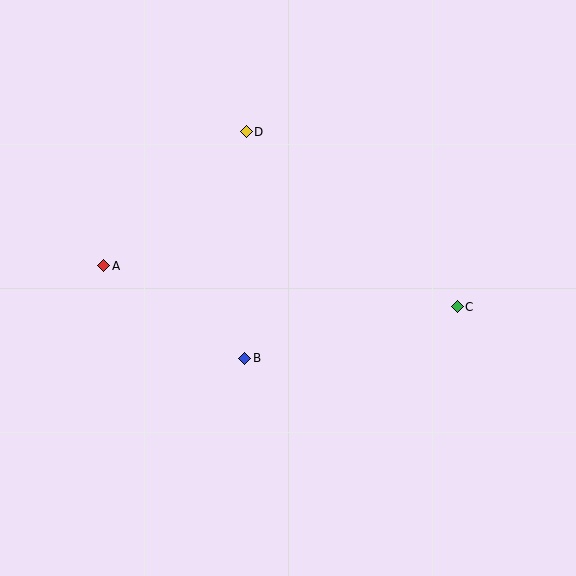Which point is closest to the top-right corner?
Point C is closest to the top-right corner.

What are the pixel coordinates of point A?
Point A is at (104, 266).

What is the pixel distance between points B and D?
The distance between B and D is 227 pixels.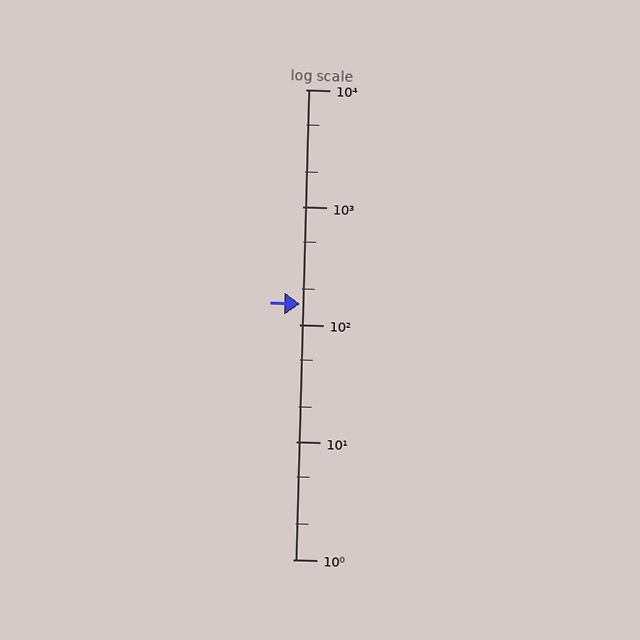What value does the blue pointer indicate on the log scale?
The pointer indicates approximately 150.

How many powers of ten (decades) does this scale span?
The scale spans 4 decades, from 1 to 10000.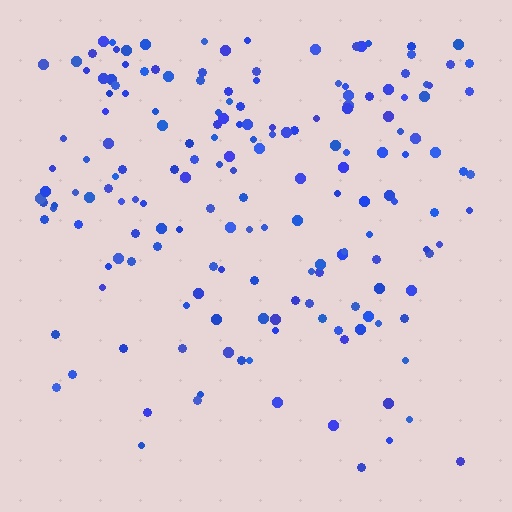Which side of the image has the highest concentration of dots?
The top.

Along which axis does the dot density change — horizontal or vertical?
Vertical.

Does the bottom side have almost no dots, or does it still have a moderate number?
Still a moderate number, just noticeably fewer than the top.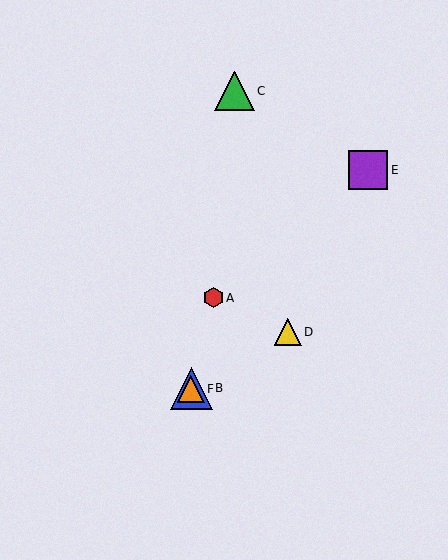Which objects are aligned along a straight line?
Objects B, E, F are aligned along a straight line.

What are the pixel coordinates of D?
Object D is at (288, 332).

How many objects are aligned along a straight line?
3 objects (B, E, F) are aligned along a straight line.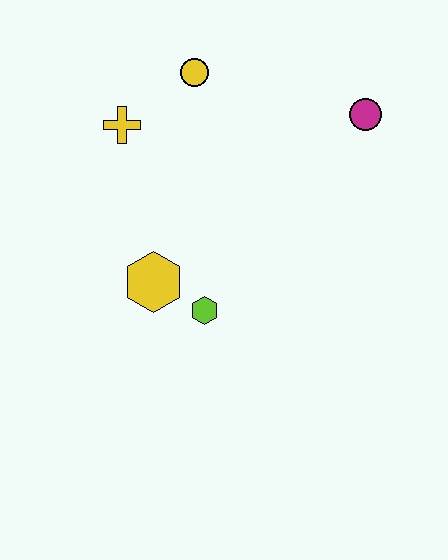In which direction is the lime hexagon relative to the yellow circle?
The lime hexagon is below the yellow circle.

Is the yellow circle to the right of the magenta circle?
No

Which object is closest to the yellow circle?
The yellow cross is closest to the yellow circle.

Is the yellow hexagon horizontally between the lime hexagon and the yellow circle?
No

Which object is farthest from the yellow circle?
The lime hexagon is farthest from the yellow circle.